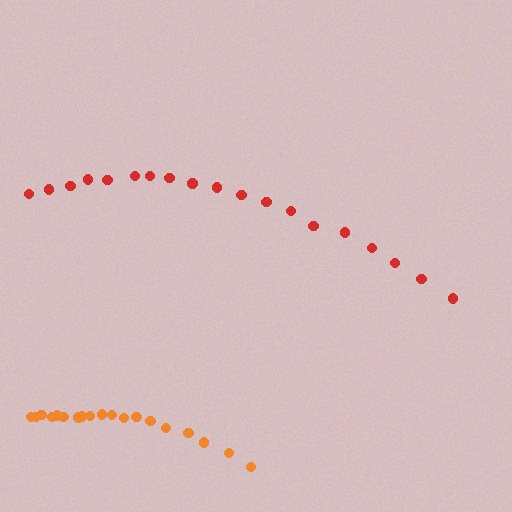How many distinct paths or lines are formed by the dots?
There are 2 distinct paths.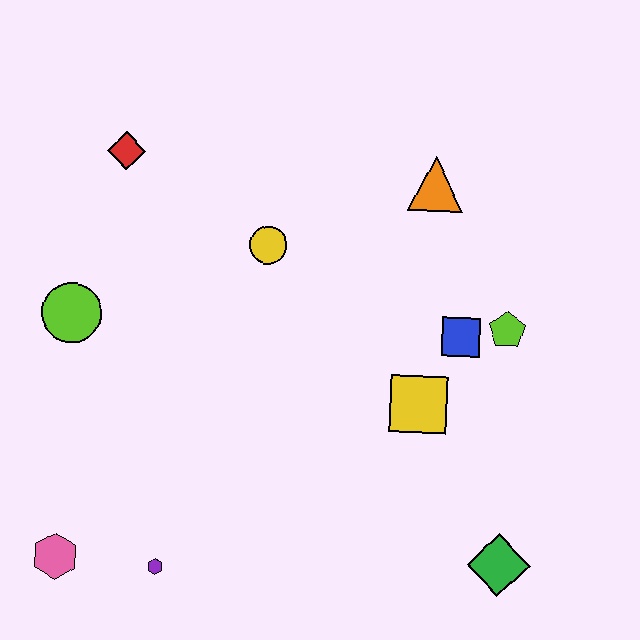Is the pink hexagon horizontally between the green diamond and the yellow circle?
No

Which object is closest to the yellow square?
The blue square is closest to the yellow square.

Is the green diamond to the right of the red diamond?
Yes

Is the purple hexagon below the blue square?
Yes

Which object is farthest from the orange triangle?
The pink hexagon is farthest from the orange triangle.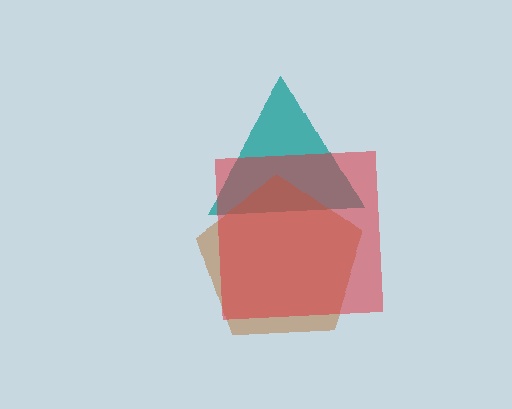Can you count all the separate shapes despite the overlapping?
Yes, there are 3 separate shapes.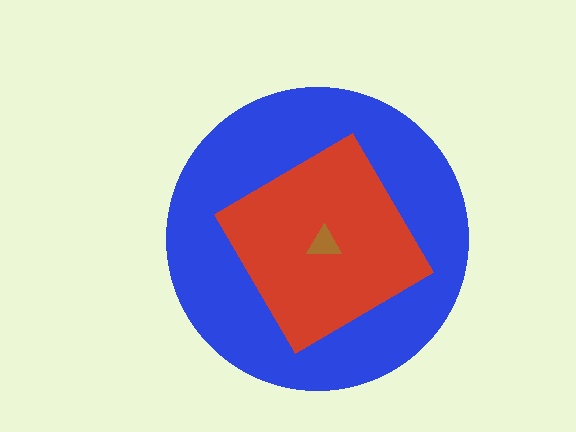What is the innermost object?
The brown triangle.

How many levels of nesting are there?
3.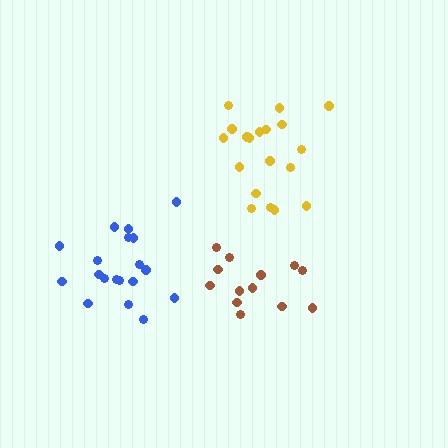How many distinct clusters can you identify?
There are 3 distinct clusters.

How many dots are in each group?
Group 1: 13 dots, Group 2: 19 dots, Group 3: 19 dots (51 total).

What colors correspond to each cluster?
The clusters are colored: brown, yellow, blue.